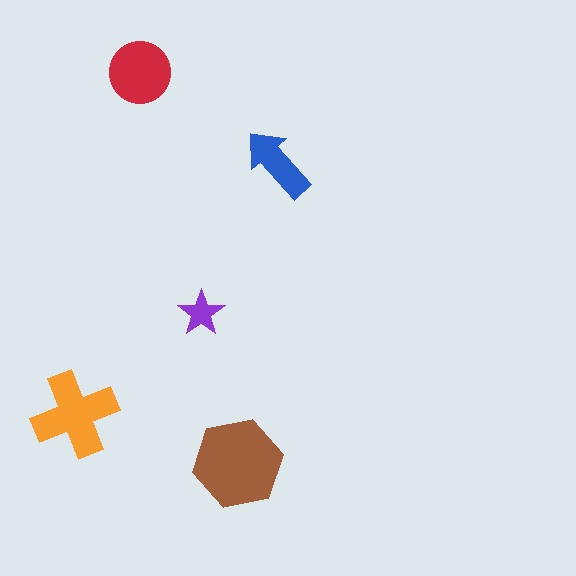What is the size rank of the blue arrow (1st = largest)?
4th.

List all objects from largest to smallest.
The brown hexagon, the orange cross, the red circle, the blue arrow, the purple star.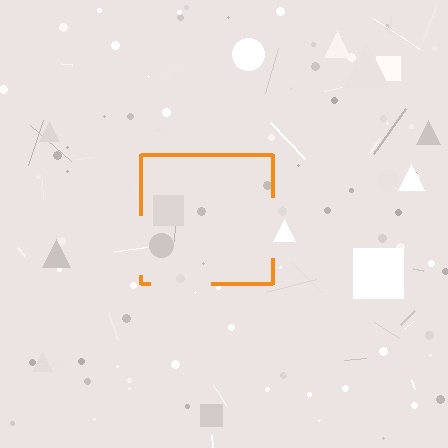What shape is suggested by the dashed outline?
The dashed outline suggests a square.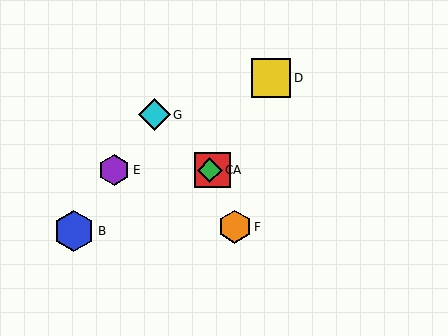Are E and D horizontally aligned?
No, E is at y≈170 and D is at y≈78.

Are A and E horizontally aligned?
Yes, both are at y≈170.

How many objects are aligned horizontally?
3 objects (A, C, E) are aligned horizontally.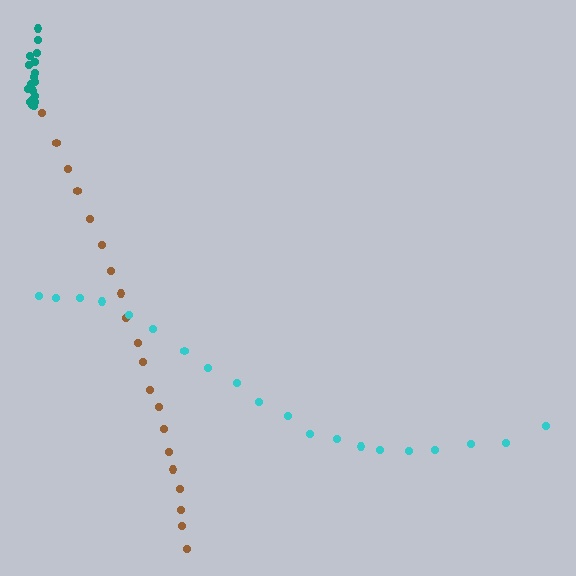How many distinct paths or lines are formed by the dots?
There are 3 distinct paths.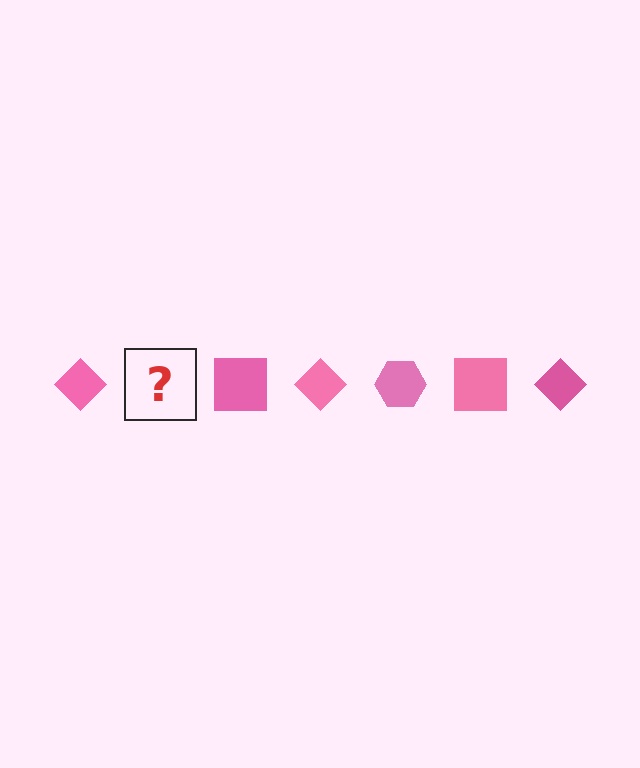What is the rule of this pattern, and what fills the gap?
The rule is that the pattern cycles through diamond, hexagon, square shapes in pink. The gap should be filled with a pink hexagon.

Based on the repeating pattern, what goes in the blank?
The blank should be a pink hexagon.